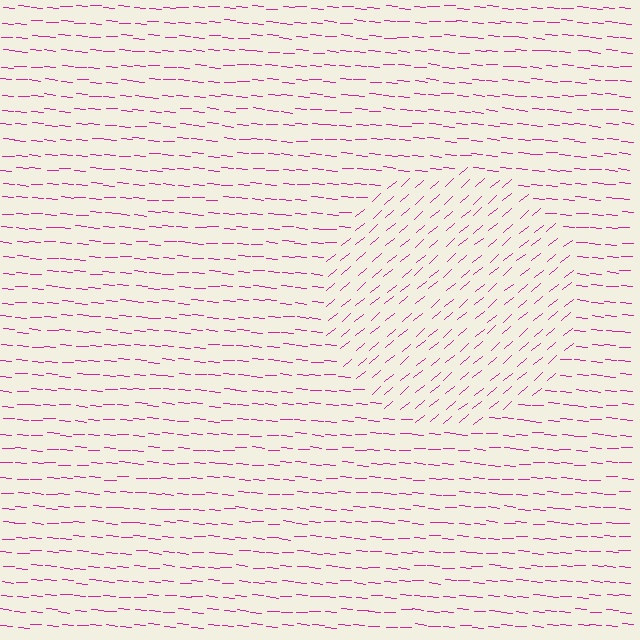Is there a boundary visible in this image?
Yes, there is a texture boundary formed by a change in line orientation.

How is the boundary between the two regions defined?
The boundary is defined purely by a change in line orientation (approximately 45 degrees difference). All lines are the same color and thickness.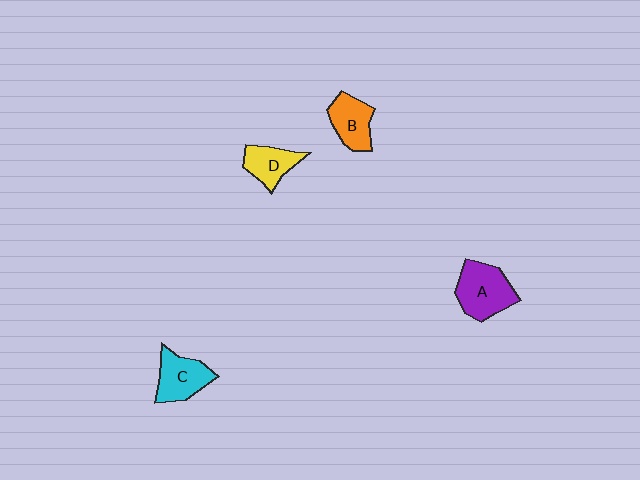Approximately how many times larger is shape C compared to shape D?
Approximately 1.2 times.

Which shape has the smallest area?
Shape D (yellow).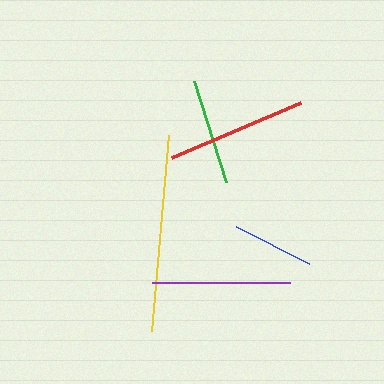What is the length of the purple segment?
The purple segment is approximately 138 pixels long.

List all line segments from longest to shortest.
From longest to shortest: yellow, red, purple, green, blue.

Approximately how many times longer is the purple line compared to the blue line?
The purple line is approximately 1.7 times the length of the blue line.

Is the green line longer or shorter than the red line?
The red line is longer than the green line.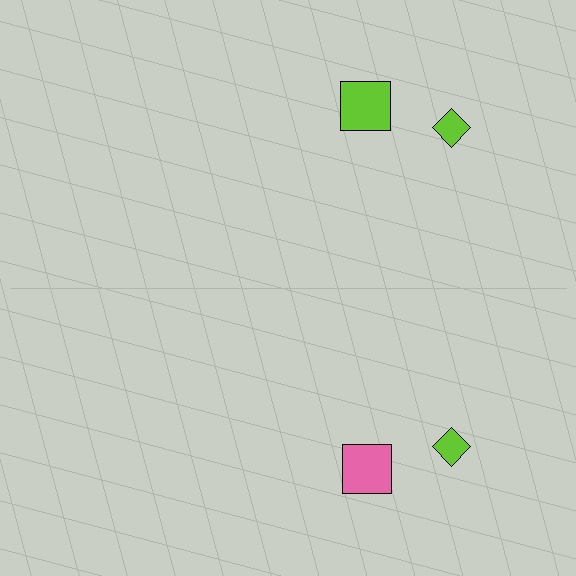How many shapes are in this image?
There are 4 shapes in this image.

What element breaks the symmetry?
The pink square on the bottom side breaks the symmetry — its mirror counterpart is lime.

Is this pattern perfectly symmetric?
No, the pattern is not perfectly symmetric. The pink square on the bottom side breaks the symmetry — its mirror counterpart is lime.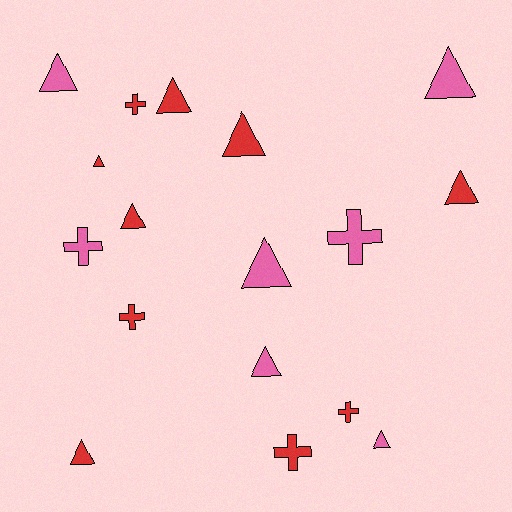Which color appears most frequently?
Red, with 10 objects.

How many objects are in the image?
There are 17 objects.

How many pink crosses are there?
There are 2 pink crosses.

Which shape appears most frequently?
Triangle, with 11 objects.